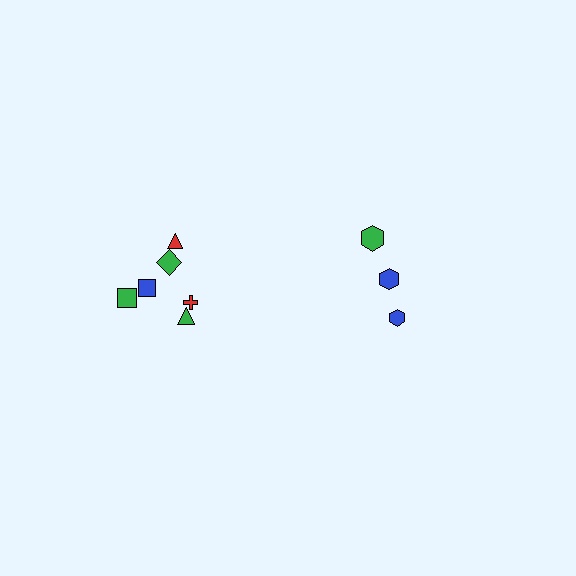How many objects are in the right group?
There are 3 objects.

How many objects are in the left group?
There are 6 objects.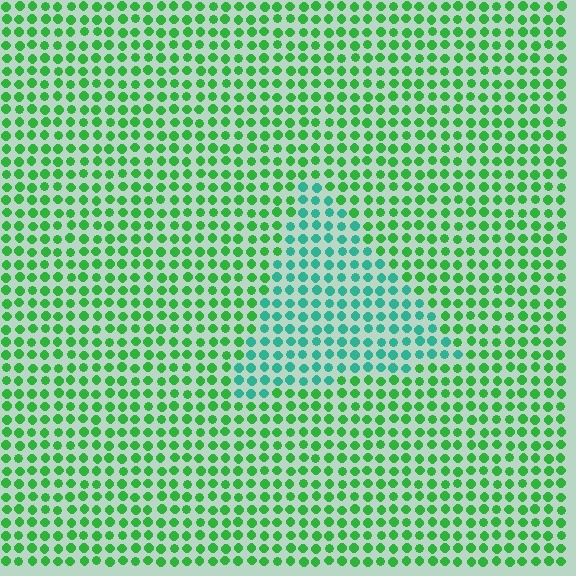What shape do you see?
I see a triangle.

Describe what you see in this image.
The image is filled with small green elements in a uniform arrangement. A triangle-shaped region is visible where the elements are tinted to a slightly different hue, forming a subtle color boundary.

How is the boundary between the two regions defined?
The boundary is defined purely by a slight shift in hue (about 40 degrees). Spacing, size, and orientation are identical on both sides.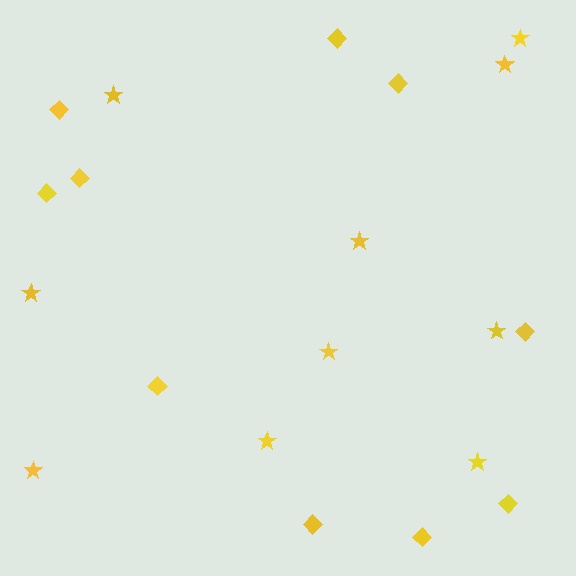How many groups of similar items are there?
There are 2 groups: one group of diamonds (10) and one group of stars (10).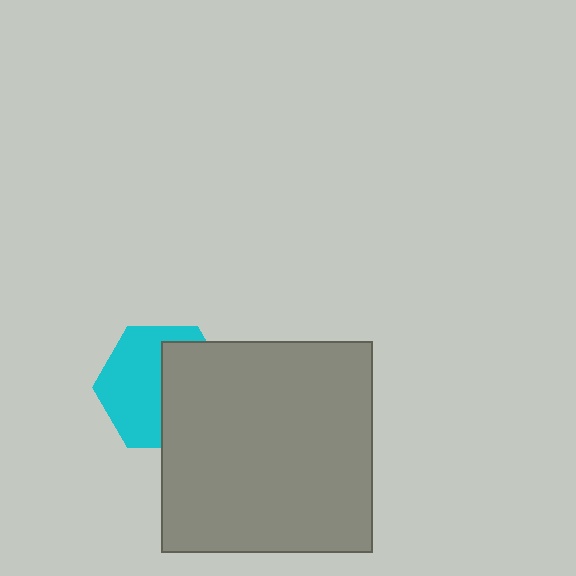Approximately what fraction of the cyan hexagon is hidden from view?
Roughly 46% of the cyan hexagon is hidden behind the gray square.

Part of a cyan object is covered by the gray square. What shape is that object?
It is a hexagon.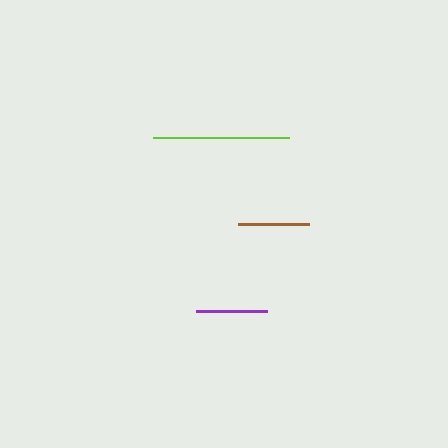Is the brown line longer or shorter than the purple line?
The brown line is longer than the purple line.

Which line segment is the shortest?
The purple line is the shortest at approximately 70 pixels.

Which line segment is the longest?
The lime line is the longest at approximately 136 pixels.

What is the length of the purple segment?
The purple segment is approximately 70 pixels long.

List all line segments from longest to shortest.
From longest to shortest: lime, brown, purple.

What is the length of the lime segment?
The lime segment is approximately 136 pixels long.